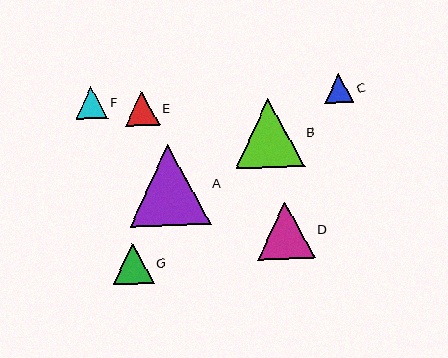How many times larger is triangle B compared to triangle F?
Triangle B is approximately 2.1 times the size of triangle F.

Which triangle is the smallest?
Triangle C is the smallest with a size of approximately 29 pixels.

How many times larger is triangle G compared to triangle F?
Triangle G is approximately 1.3 times the size of triangle F.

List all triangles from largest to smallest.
From largest to smallest: A, B, D, G, E, F, C.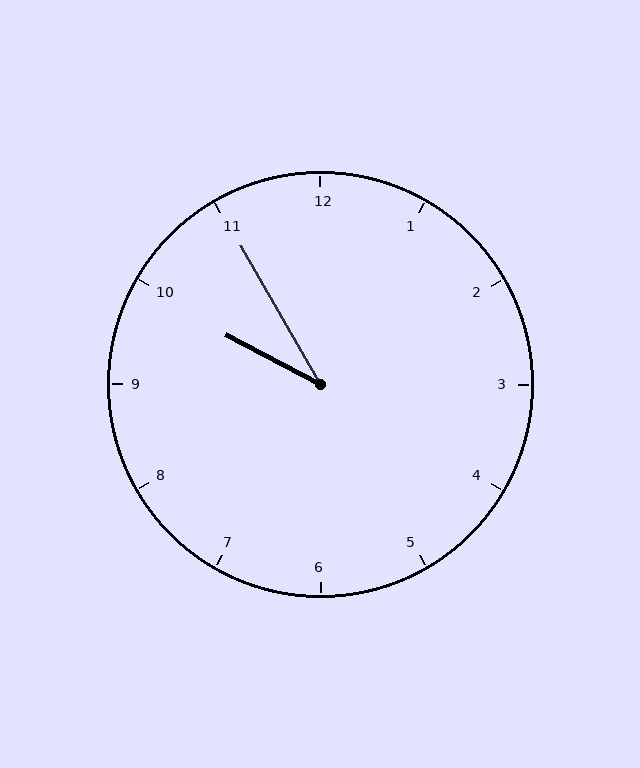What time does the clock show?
9:55.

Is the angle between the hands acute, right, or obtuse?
It is acute.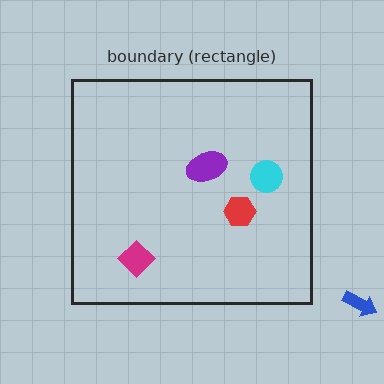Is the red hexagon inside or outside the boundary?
Inside.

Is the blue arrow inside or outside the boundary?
Outside.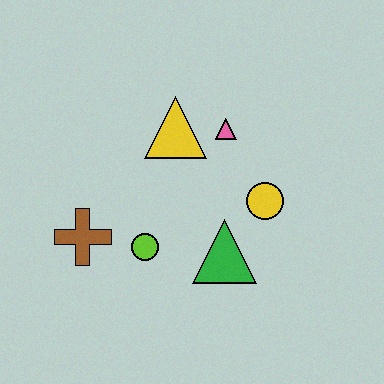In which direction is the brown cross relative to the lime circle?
The brown cross is to the left of the lime circle.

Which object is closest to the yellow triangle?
The pink triangle is closest to the yellow triangle.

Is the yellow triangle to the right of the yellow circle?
No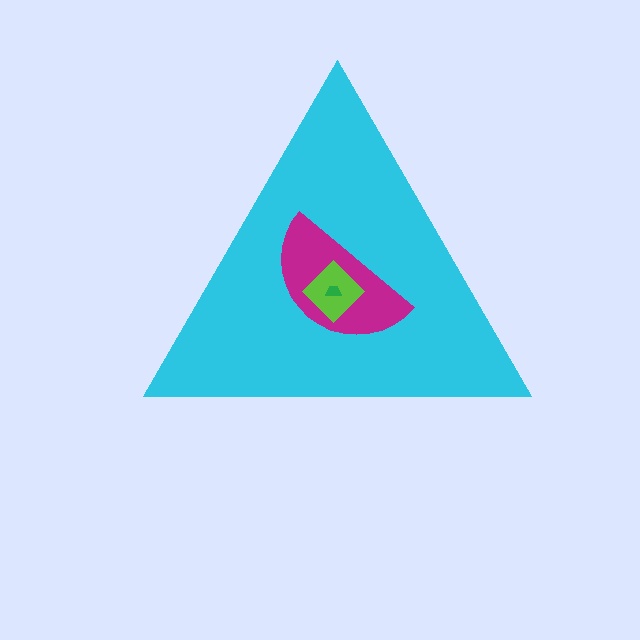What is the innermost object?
The green trapezoid.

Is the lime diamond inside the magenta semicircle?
Yes.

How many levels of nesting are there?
4.